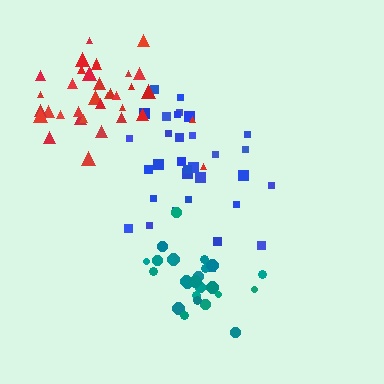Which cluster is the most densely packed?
Teal.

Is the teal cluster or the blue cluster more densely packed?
Teal.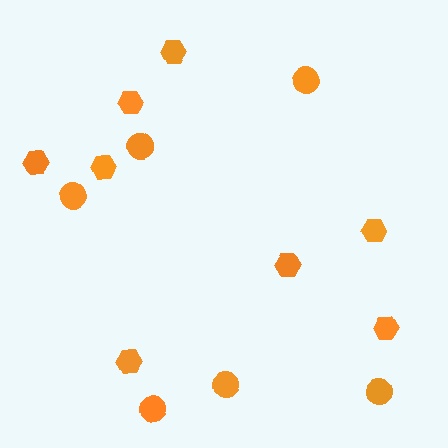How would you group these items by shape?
There are 2 groups: one group of hexagons (8) and one group of circles (6).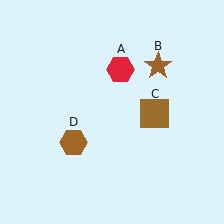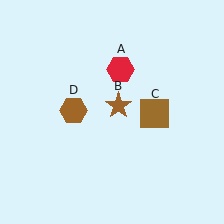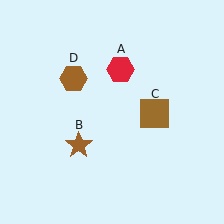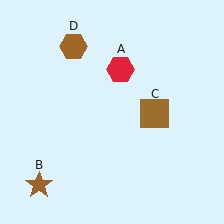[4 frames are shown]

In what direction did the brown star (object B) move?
The brown star (object B) moved down and to the left.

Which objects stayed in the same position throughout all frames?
Red hexagon (object A) and brown square (object C) remained stationary.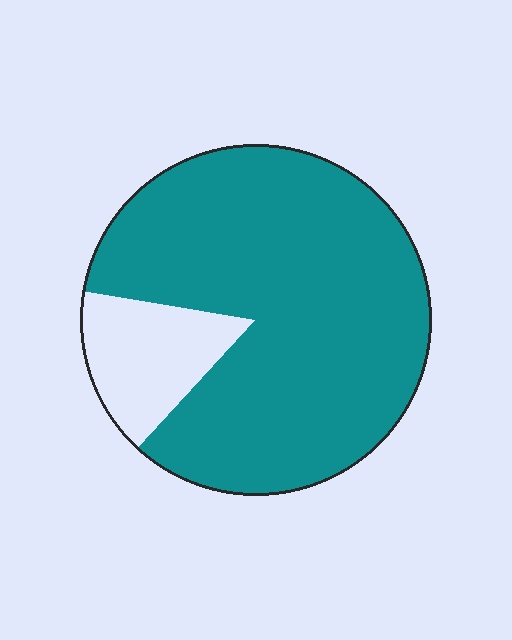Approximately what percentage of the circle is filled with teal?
Approximately 85%.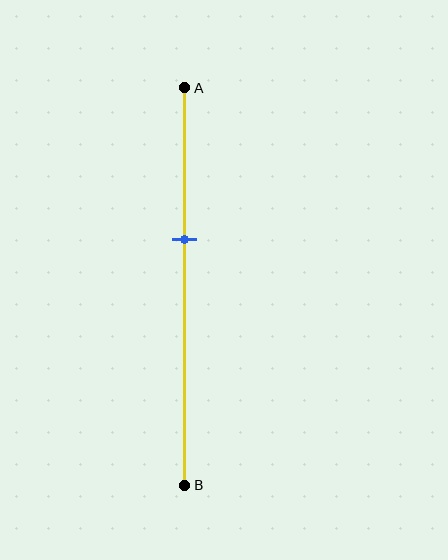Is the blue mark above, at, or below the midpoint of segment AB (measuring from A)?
The blue mark is above the midpoint of segment AB.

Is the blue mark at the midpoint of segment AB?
No, the mark is at about 40% from A, not at the 50% midpoint.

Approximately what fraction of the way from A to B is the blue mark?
The blue mark is approximately 40% of the way from A to B.